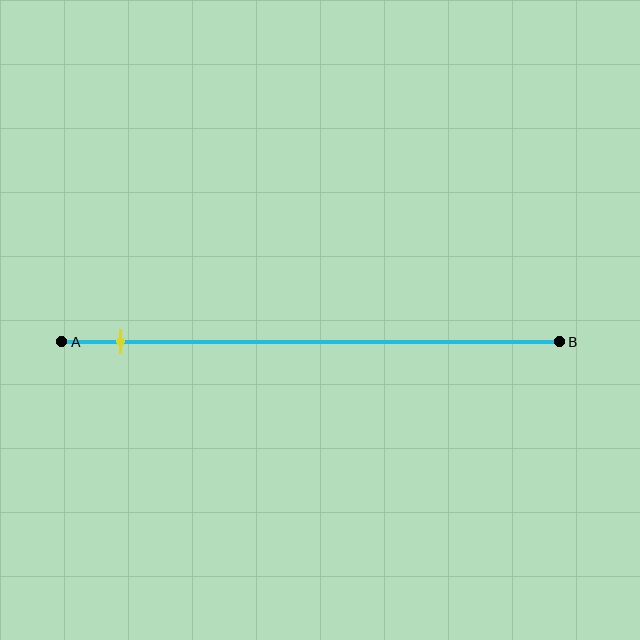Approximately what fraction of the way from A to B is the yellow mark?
The yellow mark is approximately 10% of the way from A to B.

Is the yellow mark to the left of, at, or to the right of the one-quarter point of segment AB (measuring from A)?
The yellow mark is to the left of the one-quarter point of segment AB.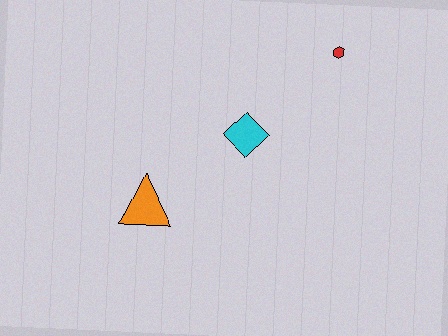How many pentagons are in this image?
There are no pentagons.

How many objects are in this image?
There are 3 objects.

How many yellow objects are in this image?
There are no yellow objects.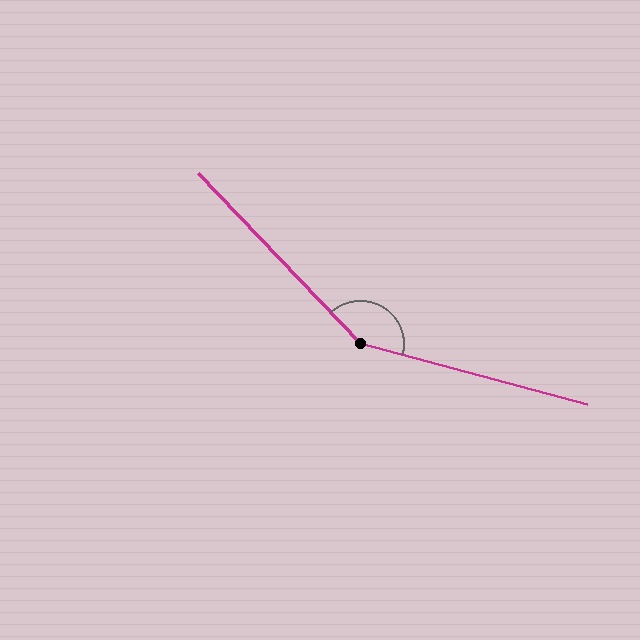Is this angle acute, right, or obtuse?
It is obtuse.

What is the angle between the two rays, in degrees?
Approximately 148 degrees.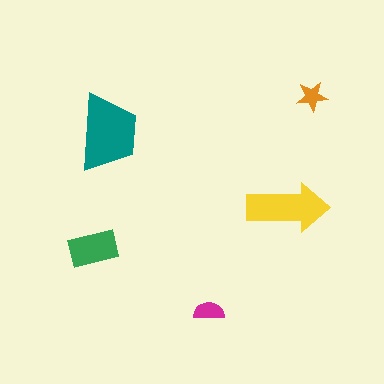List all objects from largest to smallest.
The teal trapezoid, the yellow arrow, the green rectangle, the magenta semicircle, the orange star.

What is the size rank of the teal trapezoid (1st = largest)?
1st.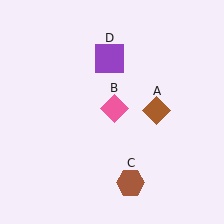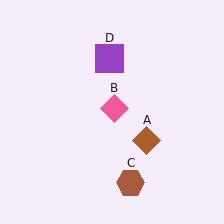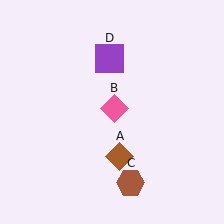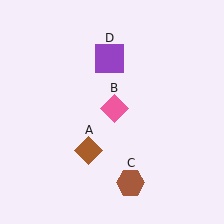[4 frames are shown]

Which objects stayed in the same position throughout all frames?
Pink diamond (object B) and brown hexagon (object C) and purple square (object D) remained stationary.